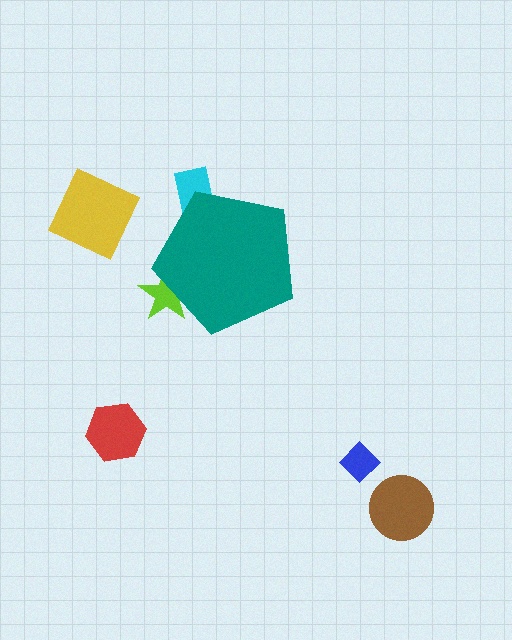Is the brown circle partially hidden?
No, the brown circle is fully visible.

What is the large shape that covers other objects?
A teal pentagon.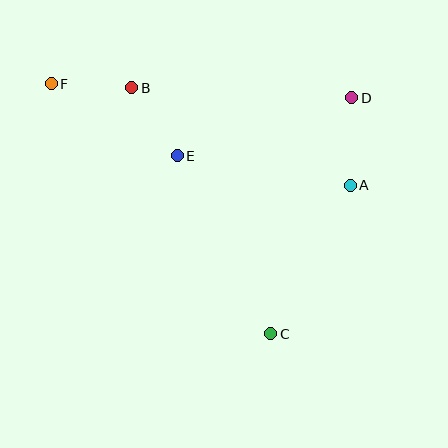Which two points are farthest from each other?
Points C and F are farthest from each other.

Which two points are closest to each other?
Points B and F are closest to each other.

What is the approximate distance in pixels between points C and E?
The distance between C and E is approximately 201 pixels.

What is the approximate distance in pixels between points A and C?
The distance between A and C is approximately 168 pixels.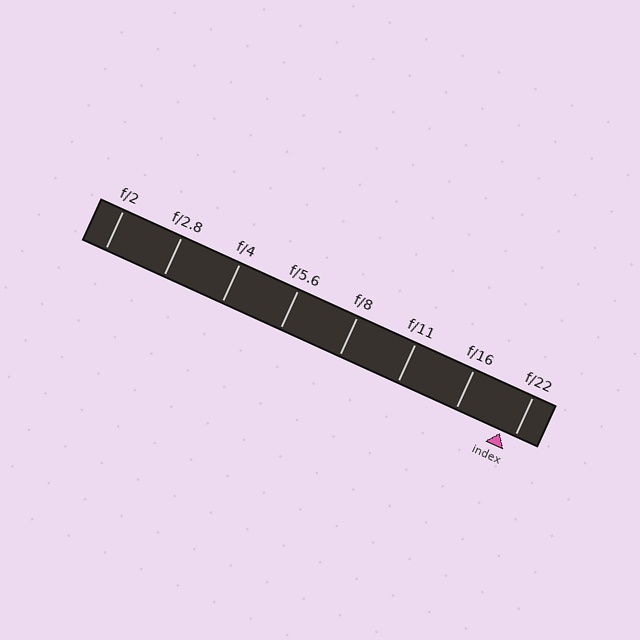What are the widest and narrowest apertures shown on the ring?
The widest aperture shown is f/2 and the narrowest is f/22.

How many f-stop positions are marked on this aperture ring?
There are 8 f-stop positions marked.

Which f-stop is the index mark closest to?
The index mark is closest to f/22.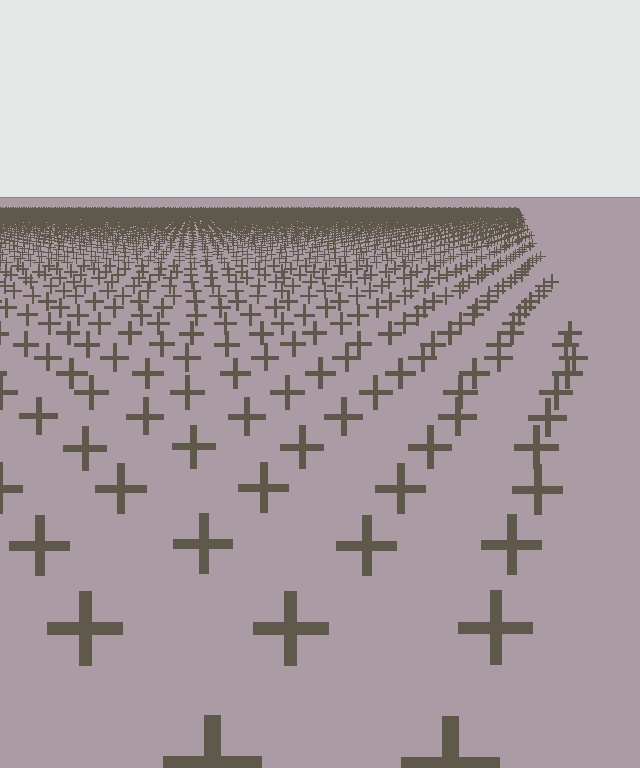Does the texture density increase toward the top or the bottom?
Density increases toward the top.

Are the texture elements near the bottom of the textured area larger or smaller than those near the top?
Larger. Near the bottom, elements are closer to the viewer and appear at a bigger on-screen size.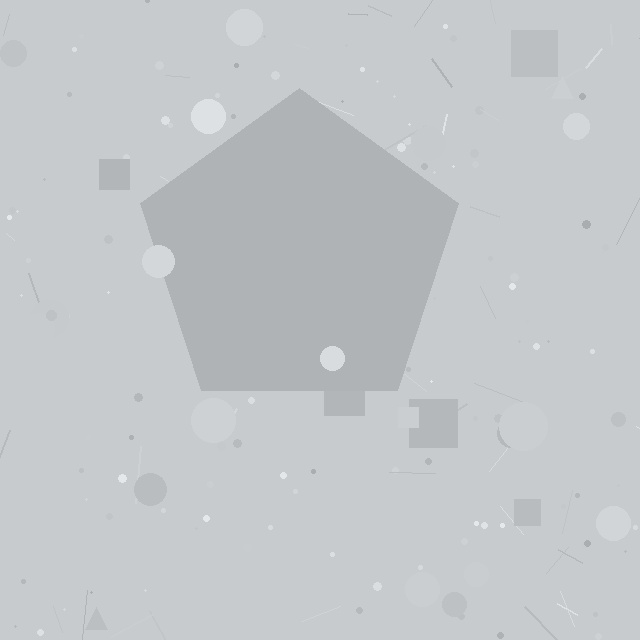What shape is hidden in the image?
A pentagon is hidden in the image.